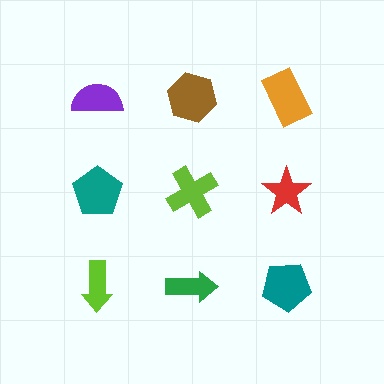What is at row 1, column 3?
An orange rectangle.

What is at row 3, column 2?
A green arrow.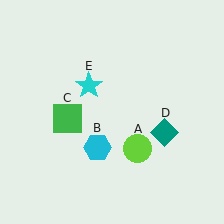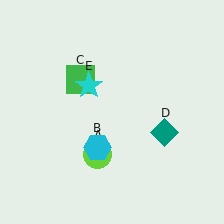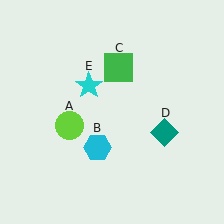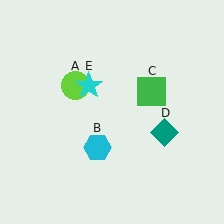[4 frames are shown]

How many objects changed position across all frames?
2 objects changed position: lime circle (object A), green square (object C).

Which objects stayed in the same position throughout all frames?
Cyan hexagon (object B) and teal diamond (object D) and cyan star (object E) remained stationary.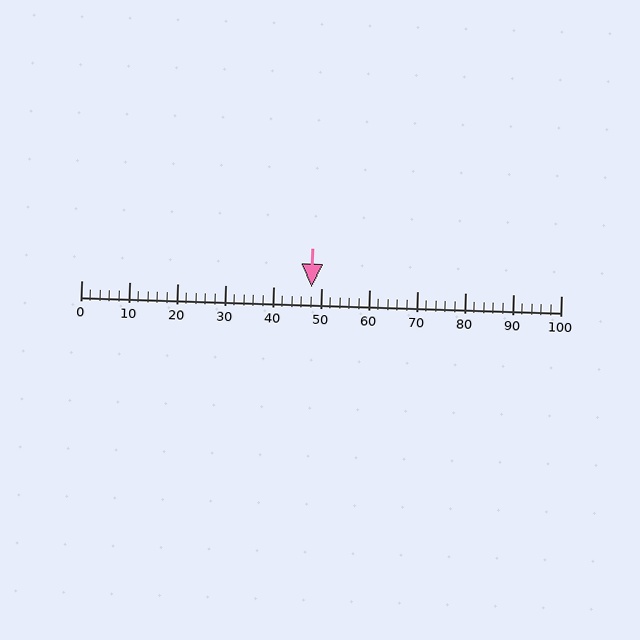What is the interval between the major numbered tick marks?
The major tick marks are spaced 10 units apart.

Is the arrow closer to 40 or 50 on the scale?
The arrow is closer to 50.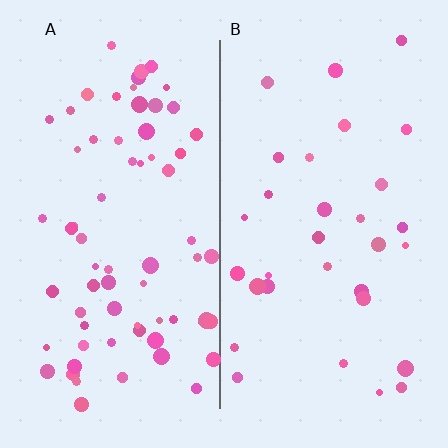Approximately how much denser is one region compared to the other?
Approximately 2.3× — region A over region B.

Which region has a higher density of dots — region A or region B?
A (the left).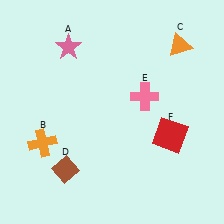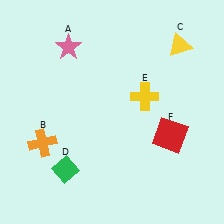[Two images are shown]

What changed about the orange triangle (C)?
In Image 1, C is orange. In Image 2, it changed to yellow.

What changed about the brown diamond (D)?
In Image 1, D is brown. In Image 2, it changed to green.